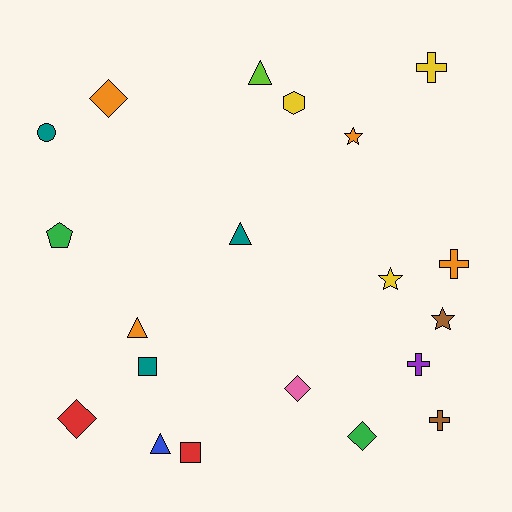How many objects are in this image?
There are 20 objects.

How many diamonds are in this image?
There are 4 diamonds.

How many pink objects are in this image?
There is 1 pink object.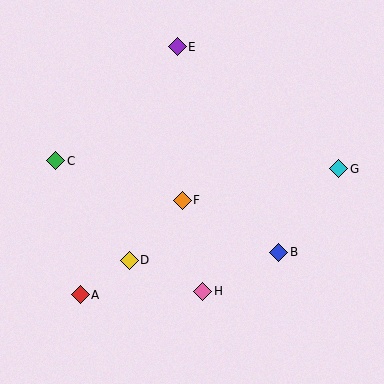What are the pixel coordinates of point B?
Point B is at (279, 252).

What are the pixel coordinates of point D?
Point D is at (129, 261).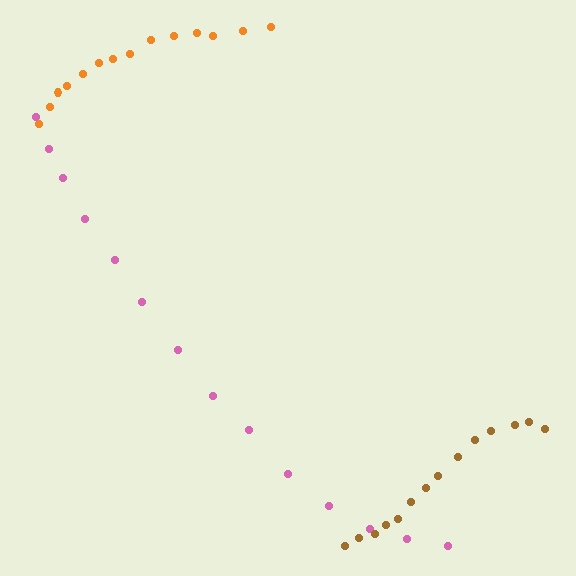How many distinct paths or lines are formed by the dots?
There are 3 distinct paths.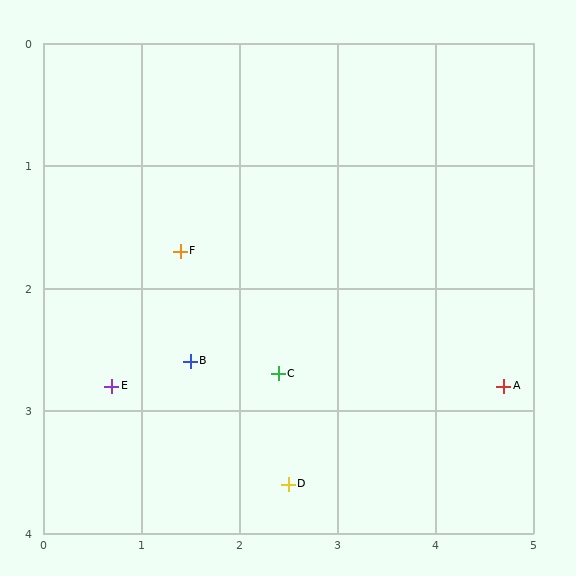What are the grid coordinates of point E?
Point E is at approximately (0.7, 2.8).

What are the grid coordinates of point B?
Point B is at approximately (1.5, 2.6).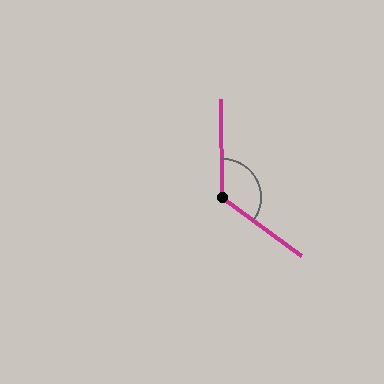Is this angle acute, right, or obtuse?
It is obtuse.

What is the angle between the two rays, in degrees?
Approximately 127 degrees.